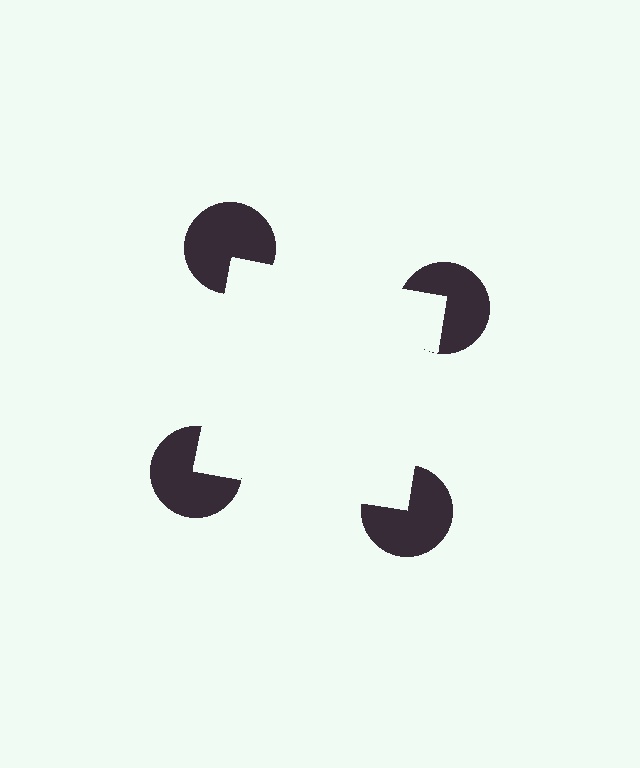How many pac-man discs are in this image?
There are 4 — one at each vertex of the illusory square.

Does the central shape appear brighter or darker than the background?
It typically appears slightly brighter than the background, even though no actual brightness change is drawn.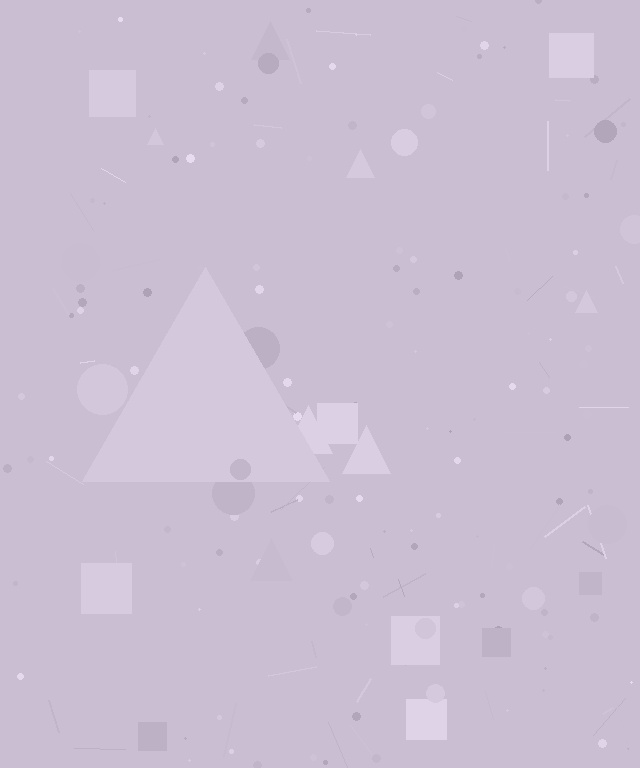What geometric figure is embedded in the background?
A triangle is embedded in the background.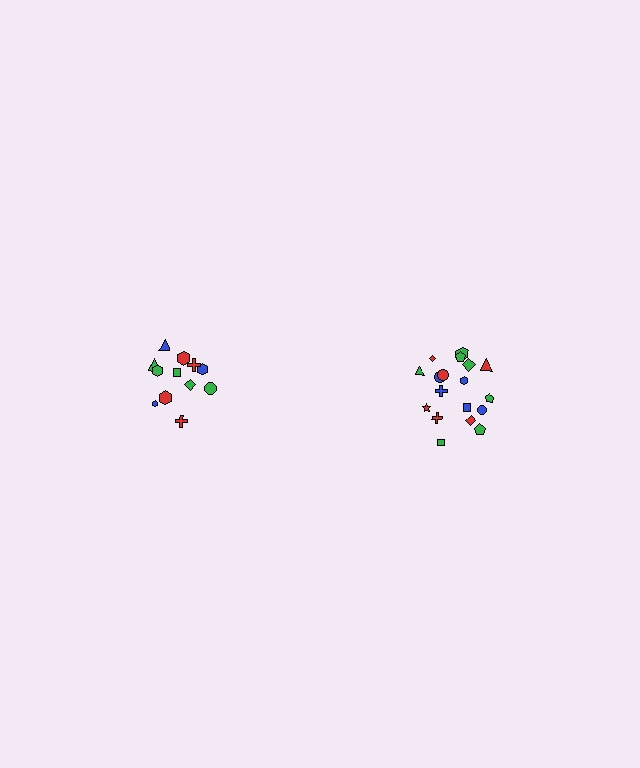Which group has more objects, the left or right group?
The right group.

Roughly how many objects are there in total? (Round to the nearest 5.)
Roughly 30 objects in total.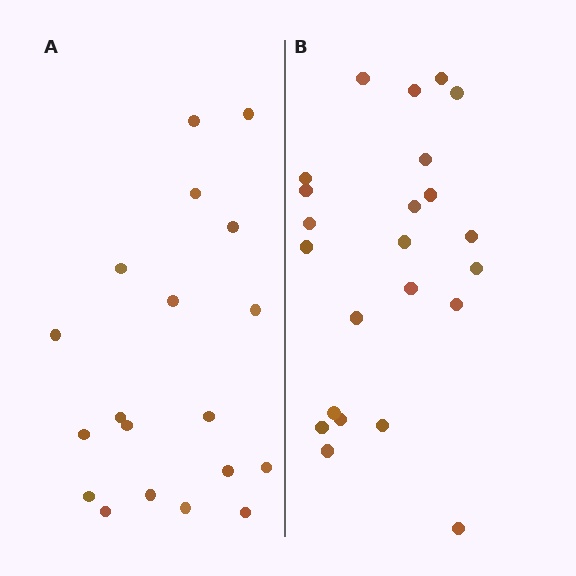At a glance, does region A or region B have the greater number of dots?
Region B (the right region) has more dots.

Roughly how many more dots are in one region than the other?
Region B has about 4 more dots than region A.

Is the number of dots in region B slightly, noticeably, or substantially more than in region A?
Region B has only slightly more — the two regions are fairly close. The ratio is roughly 1.2 to 1.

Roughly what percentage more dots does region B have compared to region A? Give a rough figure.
About 20% more.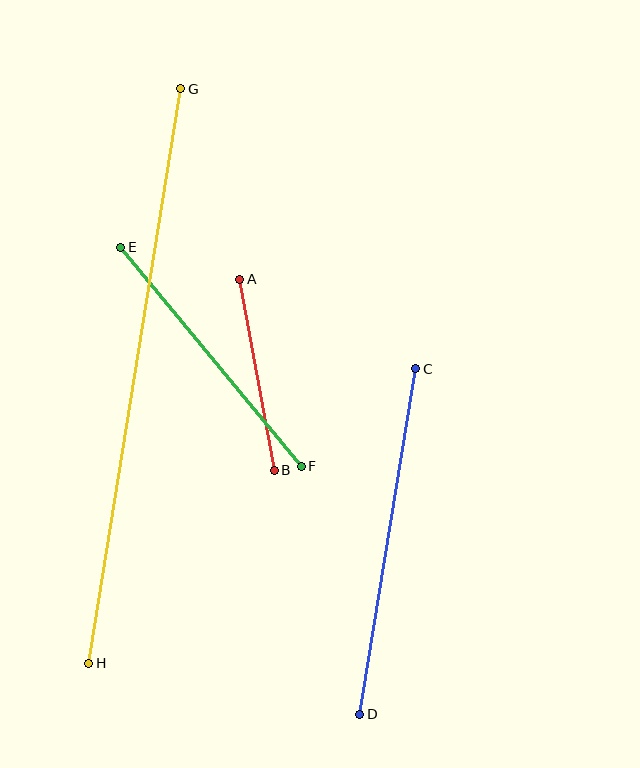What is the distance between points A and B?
The distance is approximately 194 pixels.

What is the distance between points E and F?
The distance is approximately 284 pixels.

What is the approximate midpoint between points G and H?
The midpoint is at approximately (135, 376) pixels.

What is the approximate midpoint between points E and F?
The midpoint is at approximately (211, 357) pixels.